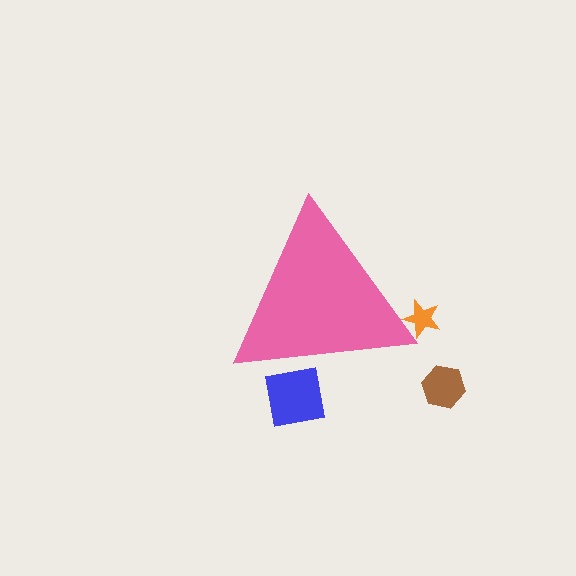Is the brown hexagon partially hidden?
No, the brown hexagon is fully visible.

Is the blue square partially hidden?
Yes, the blue square is partially hidden behind the pink triangle.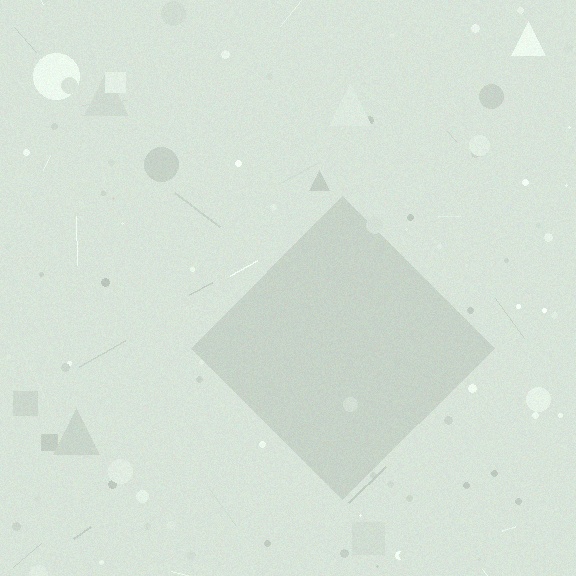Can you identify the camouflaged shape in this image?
The camouflaged shape is a diamond.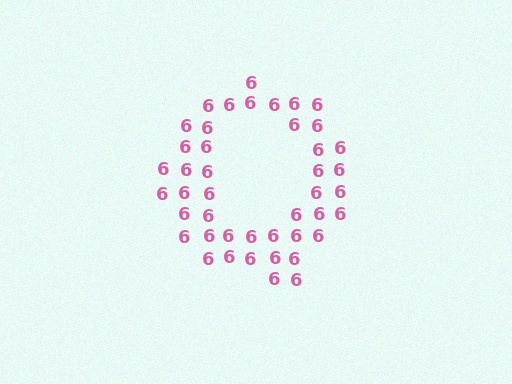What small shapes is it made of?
It is made of small digit 6's.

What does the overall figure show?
The overall figure shows the letter Q.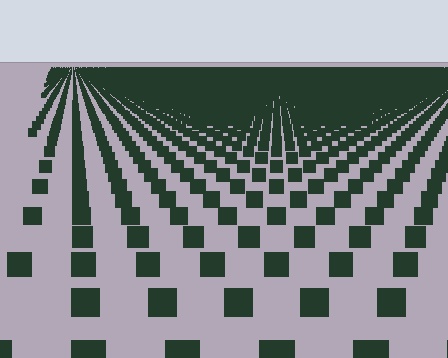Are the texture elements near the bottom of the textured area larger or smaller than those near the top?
Larger. Near the bottom, elements are closer to the viewer and appear at a bigger on-screen size.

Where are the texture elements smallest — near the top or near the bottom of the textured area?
Near the top.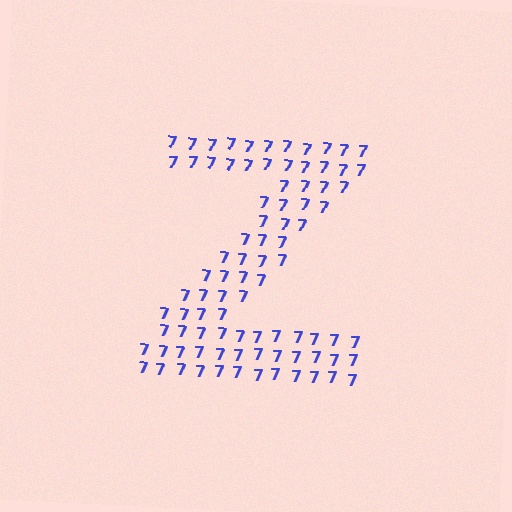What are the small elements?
The small elements are digit 7's.